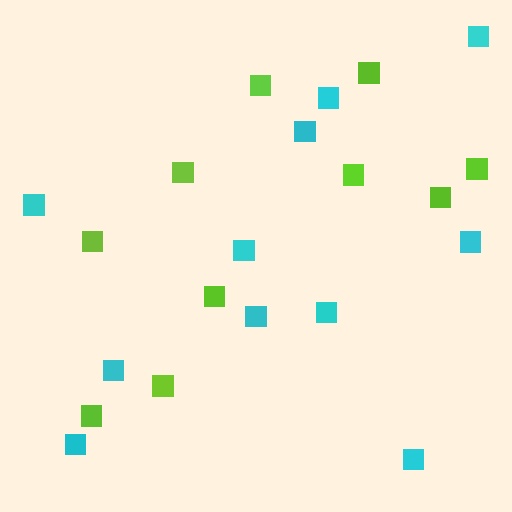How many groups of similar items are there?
There are 2 groups: one group of cyan squares (11) and one group of lime squares (10).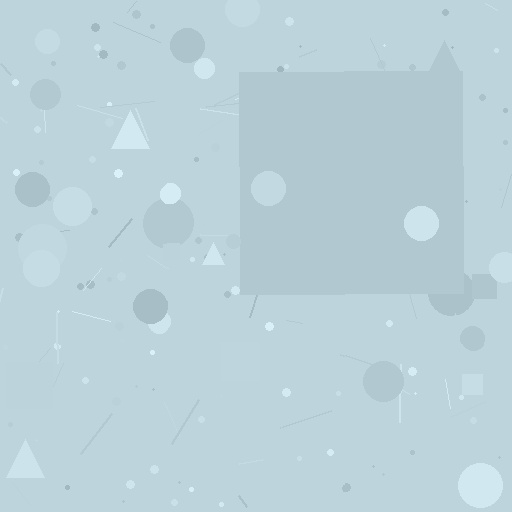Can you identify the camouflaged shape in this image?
The camouflaged shape is a square.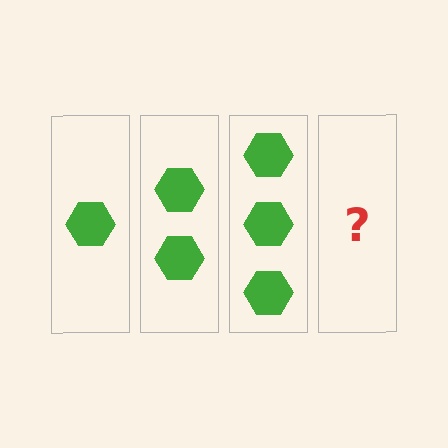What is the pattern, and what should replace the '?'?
The pattern is that each step adds one more hexagon. The '?' should be 4 hexagons.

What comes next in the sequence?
The next element should be 4 hexagons.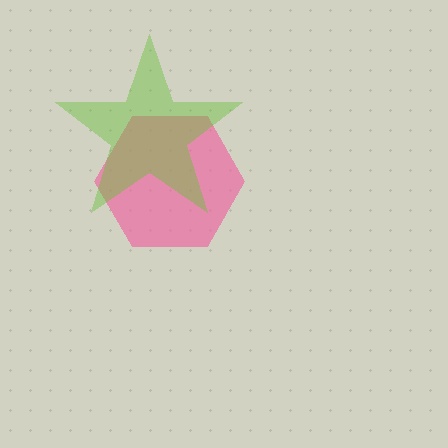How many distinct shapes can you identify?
There are 2 distinct shapes: a pink hexagon, a lime star.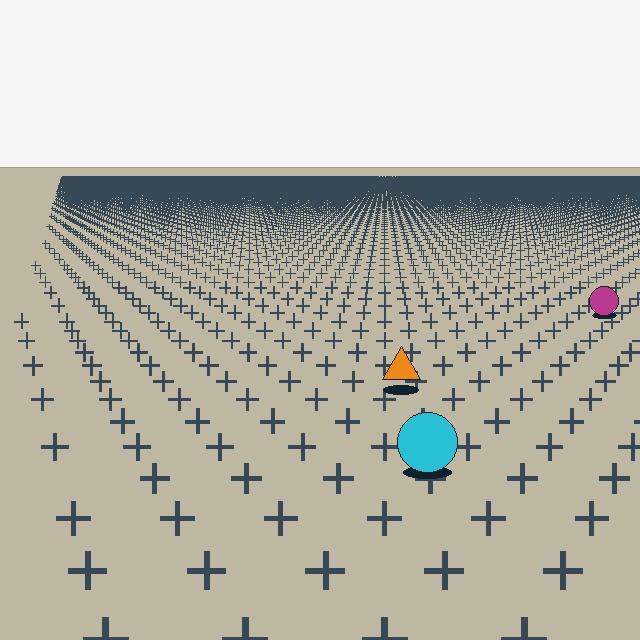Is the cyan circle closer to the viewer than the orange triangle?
Yes. The cyan circle is closer — you can tell from the texture gradient: the ground texture is coarser near it.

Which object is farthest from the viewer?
The magenta circle is farthest from the viewer. It appears smaller and the ground texture around it is denser.